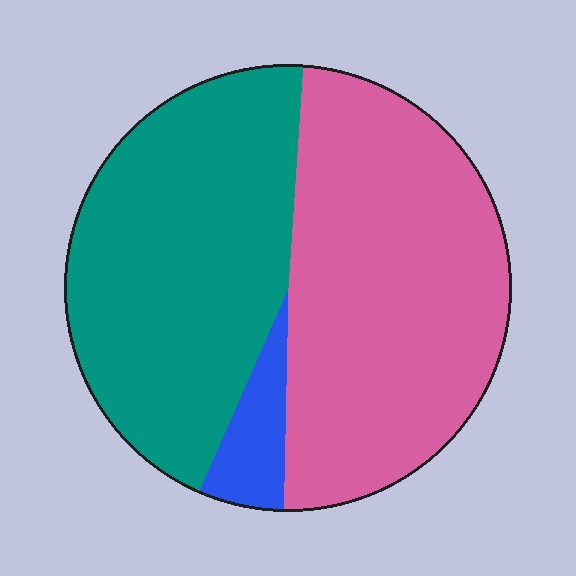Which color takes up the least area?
Blue, at roughly 5%.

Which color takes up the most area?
Pink, at roughly 50%.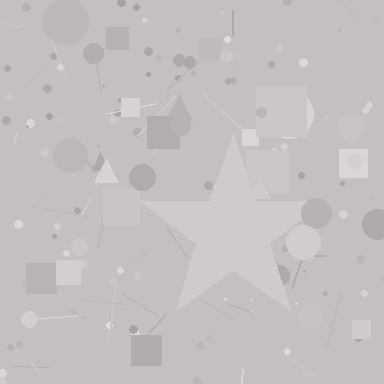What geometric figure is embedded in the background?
A star is embedded in the background.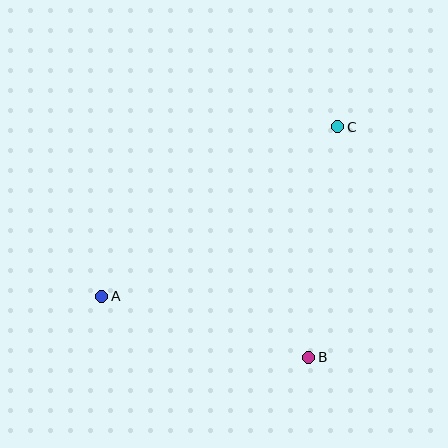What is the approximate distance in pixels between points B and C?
The distance between B and C is approximately 232 pixels.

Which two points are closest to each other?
Points A and B are closest to each other.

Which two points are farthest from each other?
Points A and C are farthest from each other.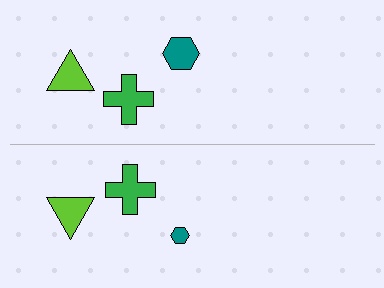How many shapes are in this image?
There are 6 shapes in this image.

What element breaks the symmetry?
The teal hexagon on the bottom side has a different size than its mirror counterpart.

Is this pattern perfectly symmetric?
No, the pattern is not perfectly symmetric. The teal hexagon on the bottom side has a different size than its mirror counterpart.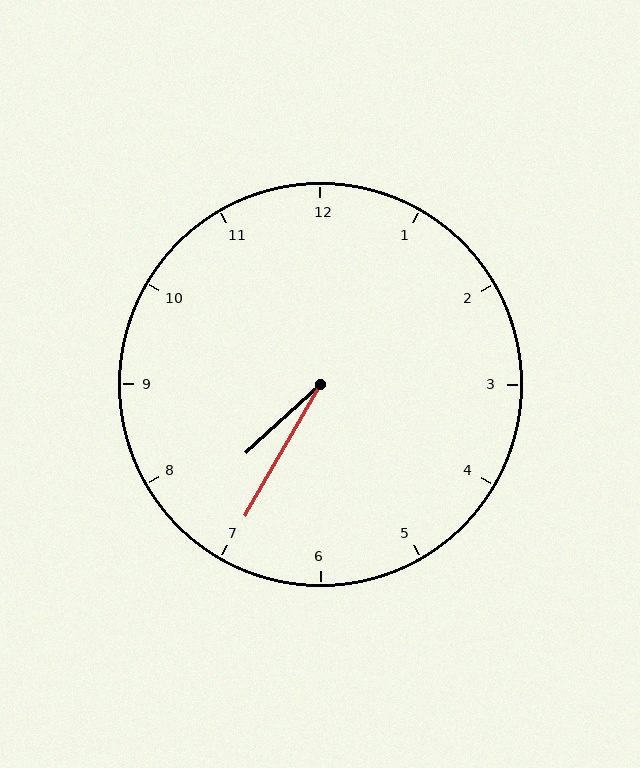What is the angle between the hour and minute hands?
Approximately 18 degrees.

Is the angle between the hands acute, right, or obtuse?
It is acute.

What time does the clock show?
7:35.